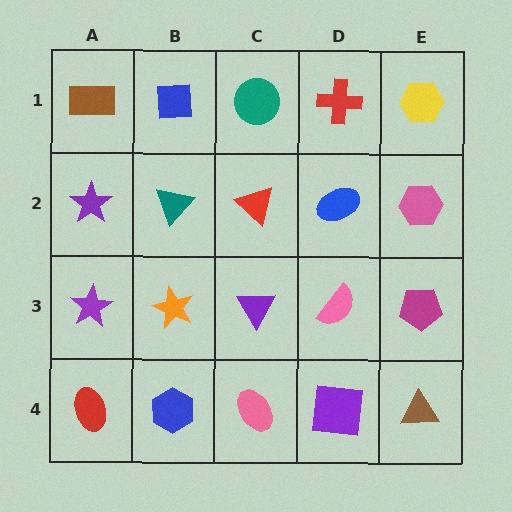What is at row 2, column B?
A teal triangle.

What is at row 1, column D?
A red cross.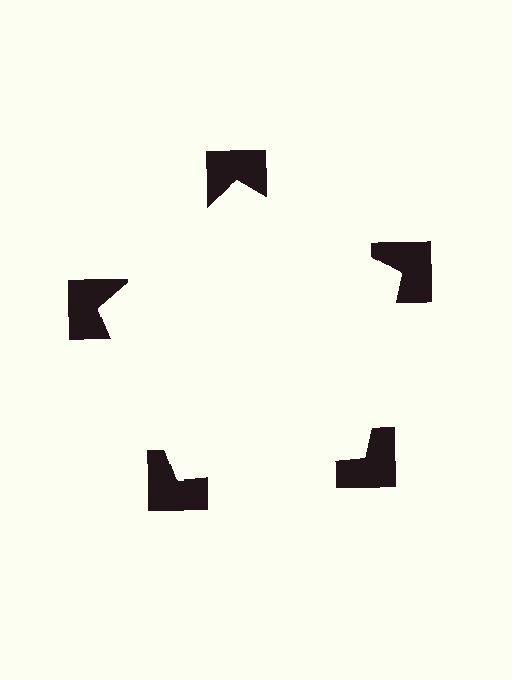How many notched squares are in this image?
There are 5 — one at each vertex of the illusory pentagon.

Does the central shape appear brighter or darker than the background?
It typically appears slightly brighter than the background, even though no actual brightness change is drawn.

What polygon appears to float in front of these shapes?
An illusory pentagon — its edges are inferred from the aligned wedge cuts in the notched squares, not physically drawn.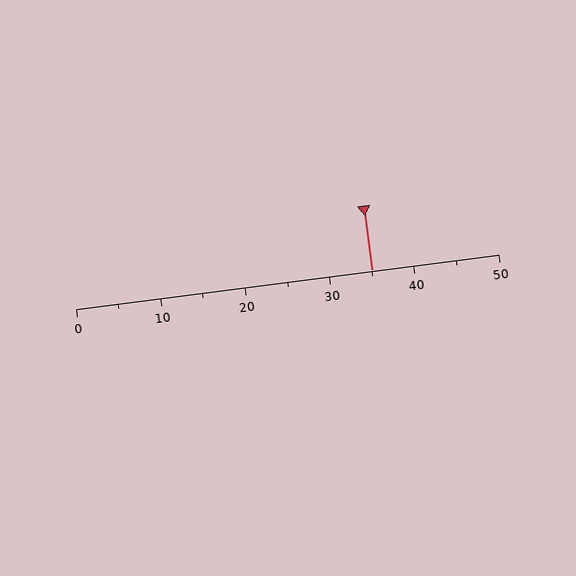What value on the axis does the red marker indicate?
The marker indicates approximately 35.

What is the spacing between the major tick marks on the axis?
The major ticks are spaced 10 apart.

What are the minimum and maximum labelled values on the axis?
The axis runs from 0 to 50.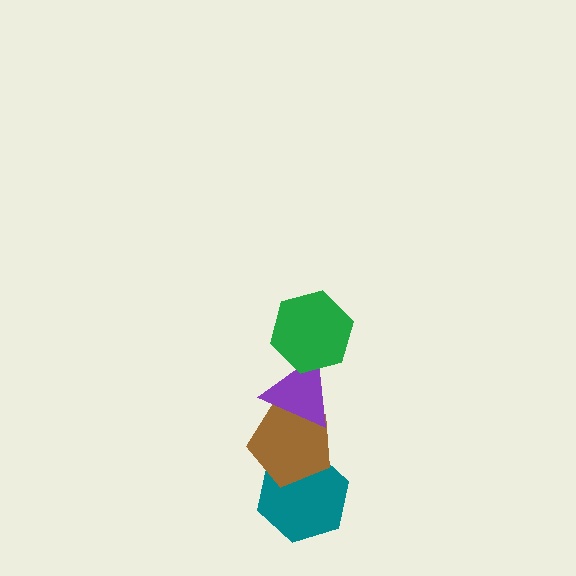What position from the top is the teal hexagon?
The teal hexagon is 4th from the top.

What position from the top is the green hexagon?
The green hexagon is 1st from the top.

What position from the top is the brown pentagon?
The brown pentagon is 3rd from the top.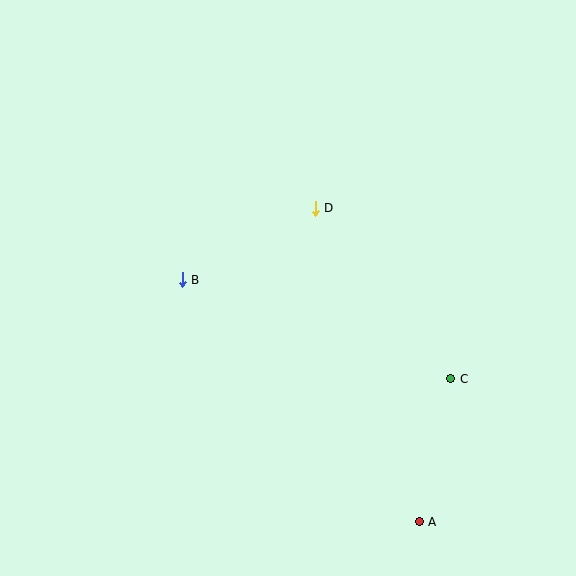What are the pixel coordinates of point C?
Point C is at (451, 379).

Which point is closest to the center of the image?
Point D at (315, 209) is closest to the center.